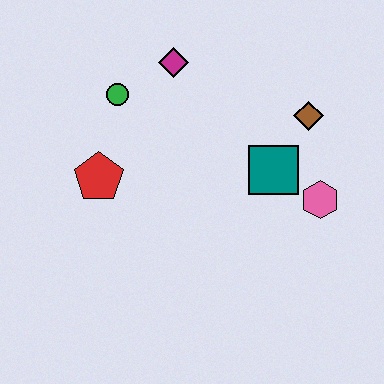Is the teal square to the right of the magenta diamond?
Yes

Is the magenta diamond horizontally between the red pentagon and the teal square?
Yes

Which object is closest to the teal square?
The pink hexagon is closest to the teal square.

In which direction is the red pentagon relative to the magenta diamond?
The red pentagon is below the magenta diamond.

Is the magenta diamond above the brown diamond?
Yes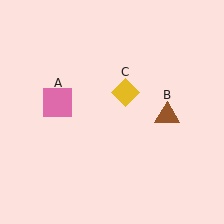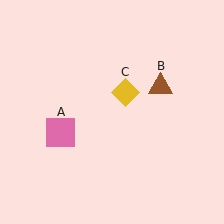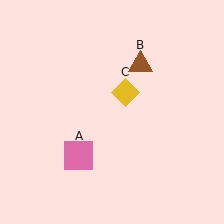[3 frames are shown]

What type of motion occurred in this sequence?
The pink square (object A), brown triangle (object B) rotated counterclockwise around the center of the scene.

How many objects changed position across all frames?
2 objects changed position: pink square (object A), brown triangle (object B).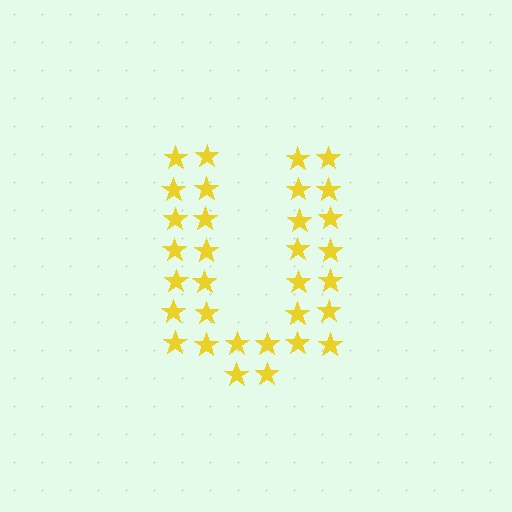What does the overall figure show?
The overall figure shows the letter U.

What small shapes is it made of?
It is made of small stars.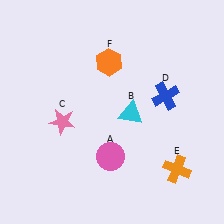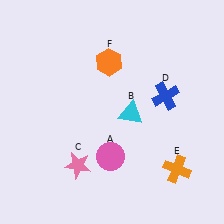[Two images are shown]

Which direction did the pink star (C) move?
The pink star (C) moved down.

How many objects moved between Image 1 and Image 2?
1 object moved between the two images.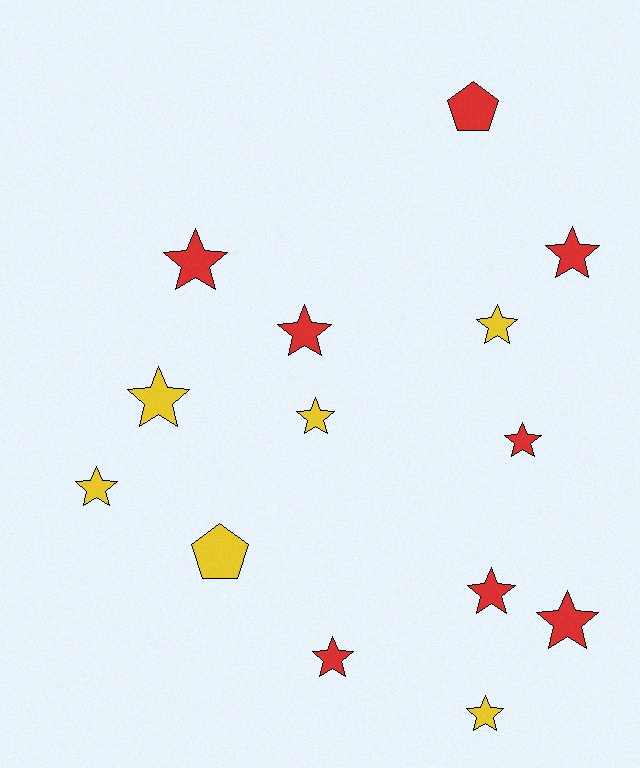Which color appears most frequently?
Red, with 8 objects.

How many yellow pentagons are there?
There is 1 yellow pentagon.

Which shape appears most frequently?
Star, with 12 objects.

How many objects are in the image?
There are 14 objects.